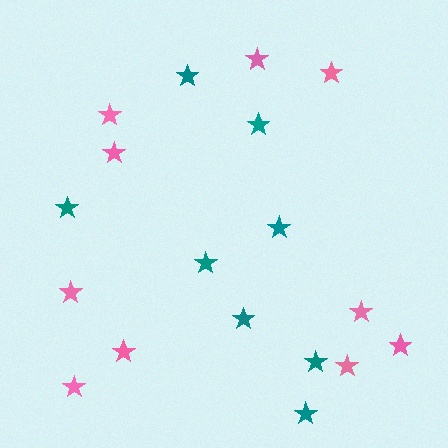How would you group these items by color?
There are 2 groups: one group of teal stars (8) and one group of pink stars (10).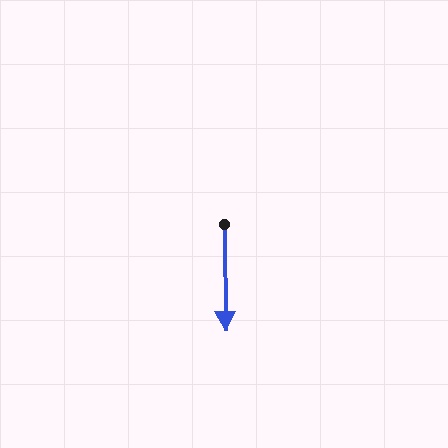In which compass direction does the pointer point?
South.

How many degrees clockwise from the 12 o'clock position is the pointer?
Approximately 179 degrees.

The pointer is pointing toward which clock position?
Roughly 6 o'clock.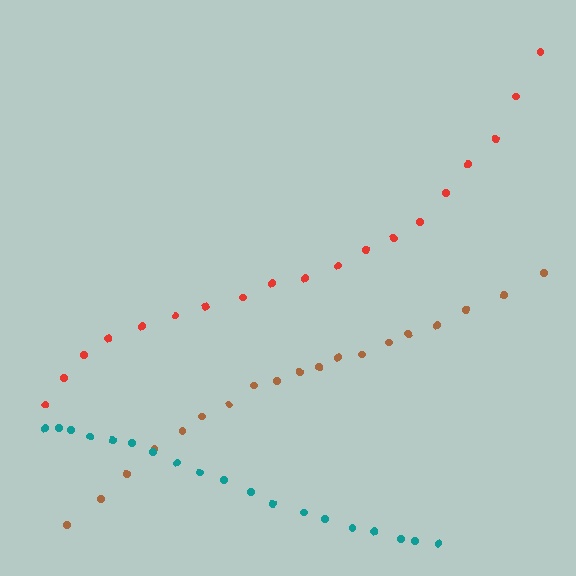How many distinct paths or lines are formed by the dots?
There are 3 distinct paths.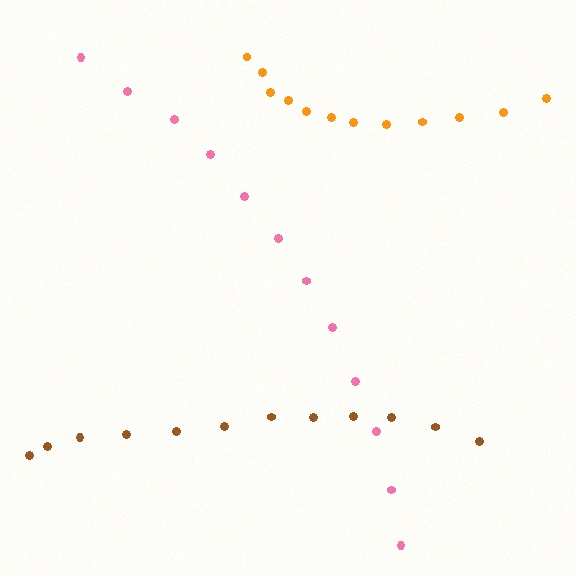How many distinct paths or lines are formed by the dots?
There are 3 distinct paths.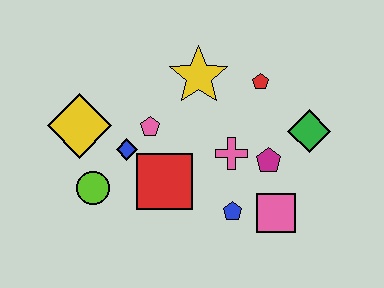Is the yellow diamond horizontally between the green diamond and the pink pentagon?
No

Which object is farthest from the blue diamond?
The green diamond is farthest from the blue diamond.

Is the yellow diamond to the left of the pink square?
Yes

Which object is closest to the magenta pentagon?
The pink cross is closest to the magenta pentagon.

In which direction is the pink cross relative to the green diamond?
The pink cross is to the left of the green diamond.